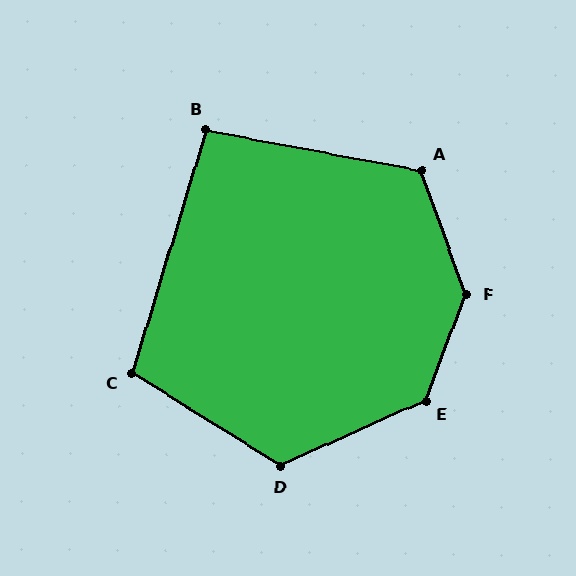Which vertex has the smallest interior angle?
B, at approximately 96 degrees.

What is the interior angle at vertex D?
Approximately 124 degrees (obtuse).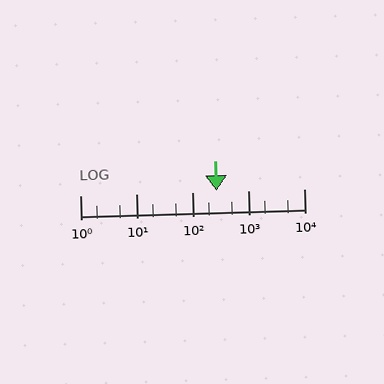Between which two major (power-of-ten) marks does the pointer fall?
The pointer is between 100 and 1000.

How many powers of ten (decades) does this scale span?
The scale spans 4 decades, from 1 to 10000.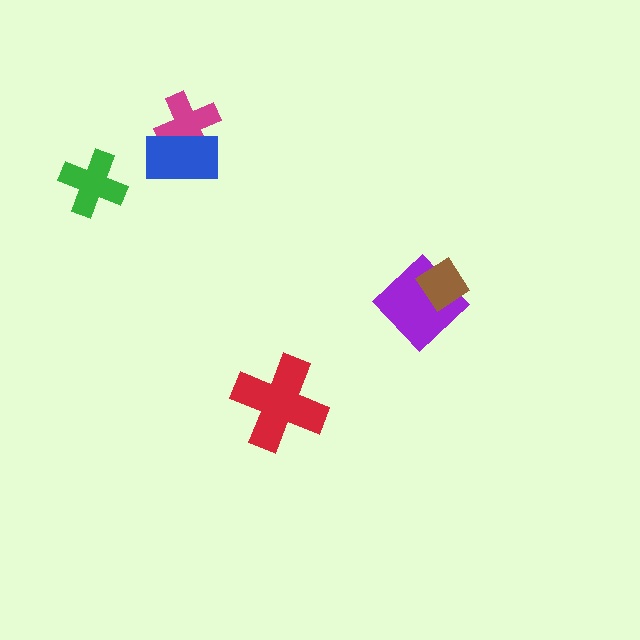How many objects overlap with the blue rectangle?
1 object overlaps with the blue rectangle.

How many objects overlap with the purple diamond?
1 object overlaps with the purple diamond.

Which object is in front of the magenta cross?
The blue rectangle is in front of the magenta cross.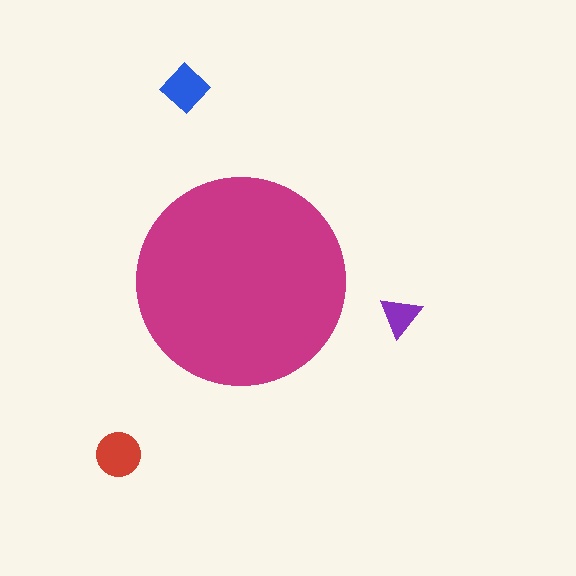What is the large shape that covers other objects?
A magenta circle.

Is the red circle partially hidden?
No, the red circle is fully visible.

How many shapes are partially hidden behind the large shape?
0 shapes are partially hidden.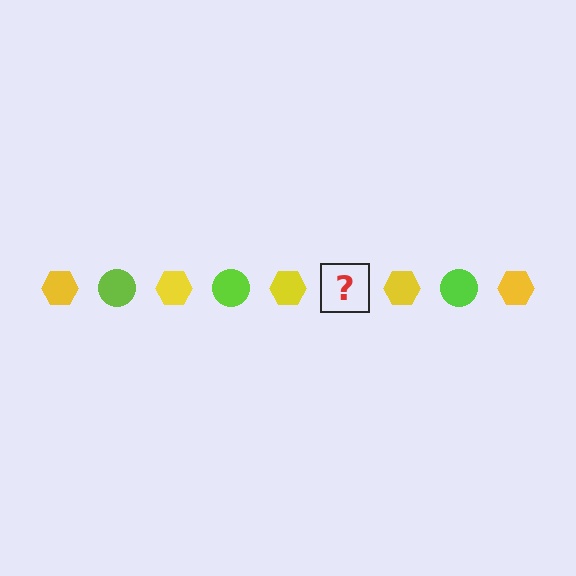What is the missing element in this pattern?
The missing element is a lime circle.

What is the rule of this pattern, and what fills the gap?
The rule is that the pattern alternates between yellow hexagon and lime circle. The gap should be filled with a lime circle.